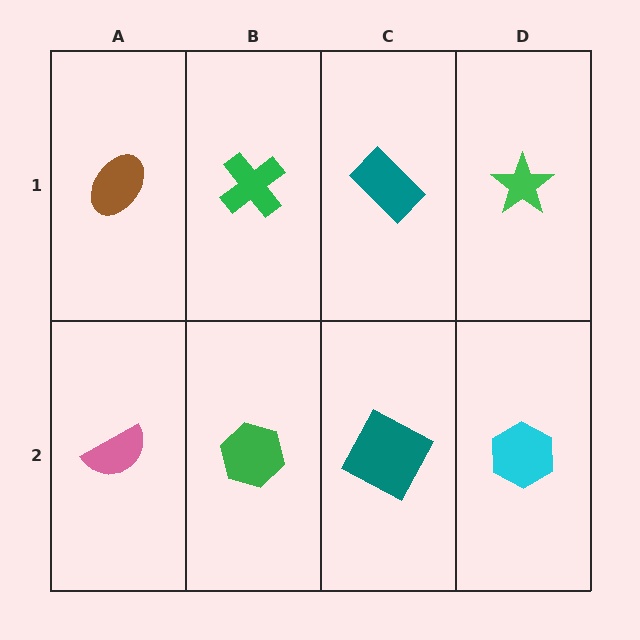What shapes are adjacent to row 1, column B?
A green hexagon (row 2, column B), a brown ellipse (row 1, column A), a teal rectangle (row 1, column C).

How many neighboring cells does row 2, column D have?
2.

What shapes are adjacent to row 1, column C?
A teal square (row 2, column C), a green cross (row 1, column B), a green star (row 1, column D).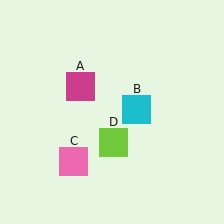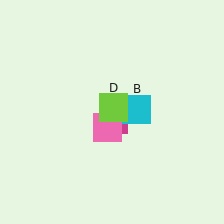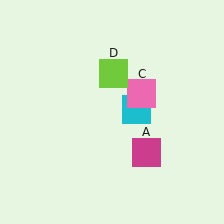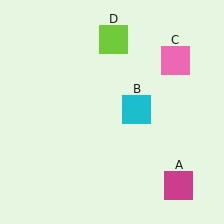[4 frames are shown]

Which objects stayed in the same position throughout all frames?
Cyan square (object B) remained stationary.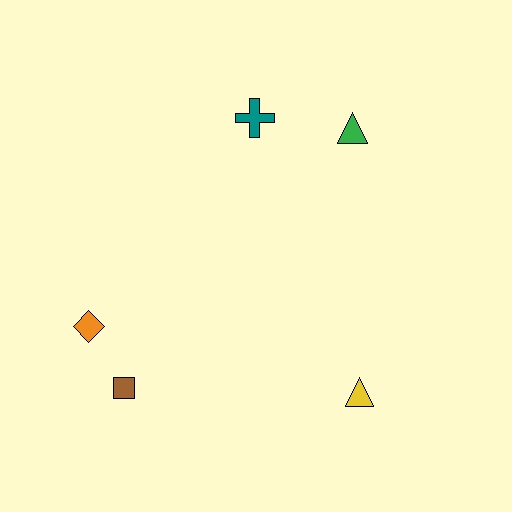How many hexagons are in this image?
There are no hexagons.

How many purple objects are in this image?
There are no purple objects.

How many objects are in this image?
There are 5 objects.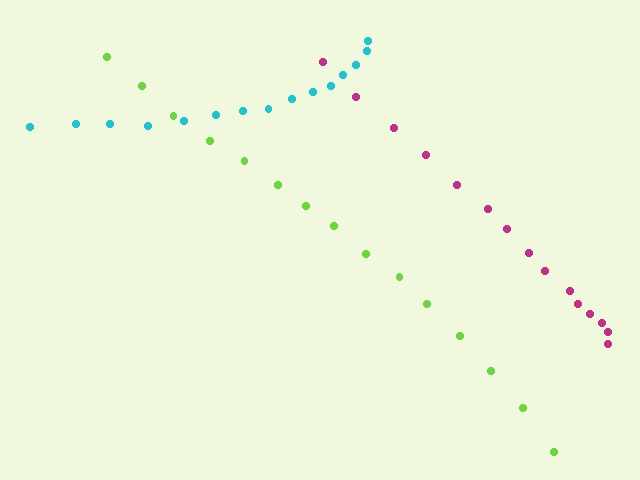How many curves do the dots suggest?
There are 3 distinct paths.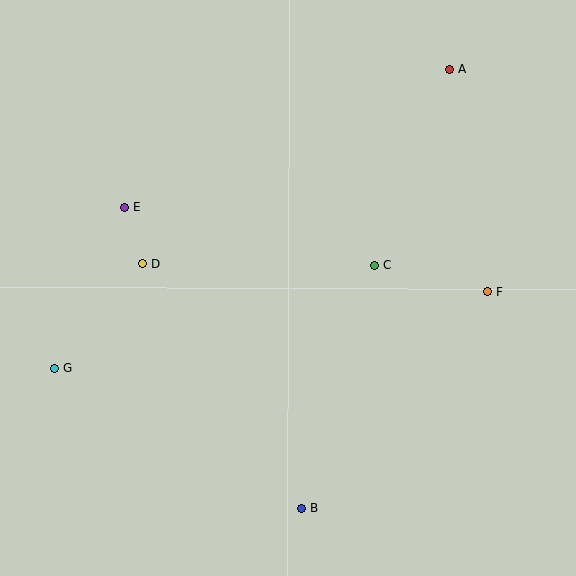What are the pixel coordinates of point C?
Point C is at (374, 266).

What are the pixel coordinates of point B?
Point B is at (301, 509).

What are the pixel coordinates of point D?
Point D is at (142, 264).